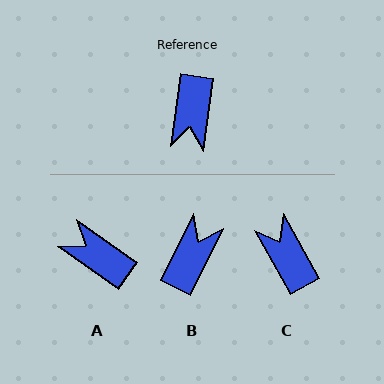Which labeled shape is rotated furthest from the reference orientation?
B, about 162 degrees away.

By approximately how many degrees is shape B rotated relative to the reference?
Approximately 162 degrees counter-clockwise.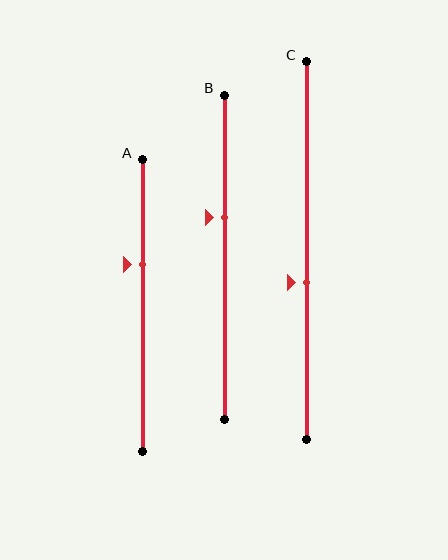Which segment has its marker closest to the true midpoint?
Segment C has its marker closest to the true midpoint.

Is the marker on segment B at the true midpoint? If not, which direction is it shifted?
No, the marker on segment B is shifted upward by about 12% of the segment length.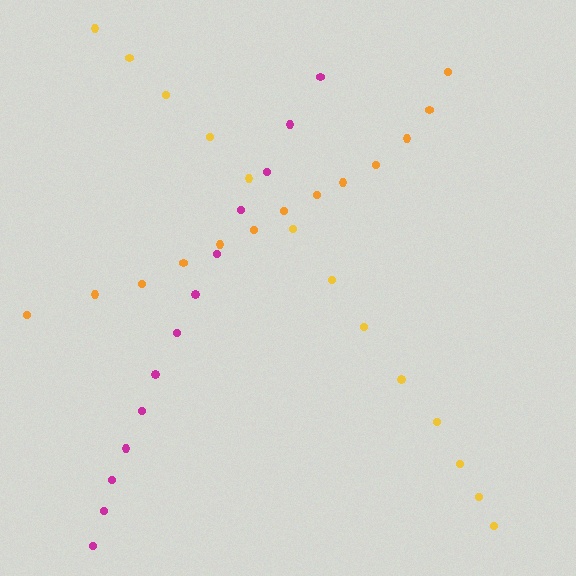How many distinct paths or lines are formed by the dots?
There are 3 distinct paths.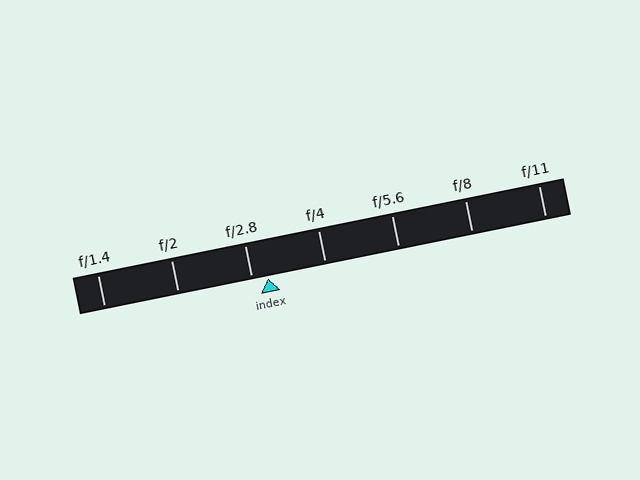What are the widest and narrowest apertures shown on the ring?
The widest aperture shown is f/1.4 and the narrowest is f/11.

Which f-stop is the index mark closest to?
The index mark is closest to f/2.8.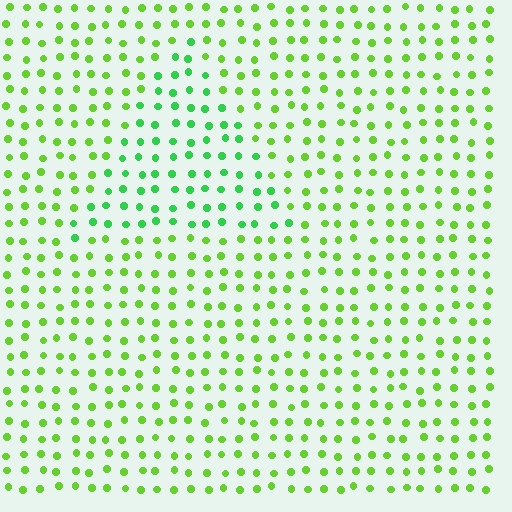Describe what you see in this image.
The image is filled with small lime elements in a uniform arrangement. A triangle-shaped region is visible where the elements are tinted to a slightly different hue, forming a subtle color boundary.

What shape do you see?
I see a triangle.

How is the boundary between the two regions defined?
The boundary is defined purely by a slight shift in hue (about 31 degrees). Spacing, size, and orientation are identical on both sides.